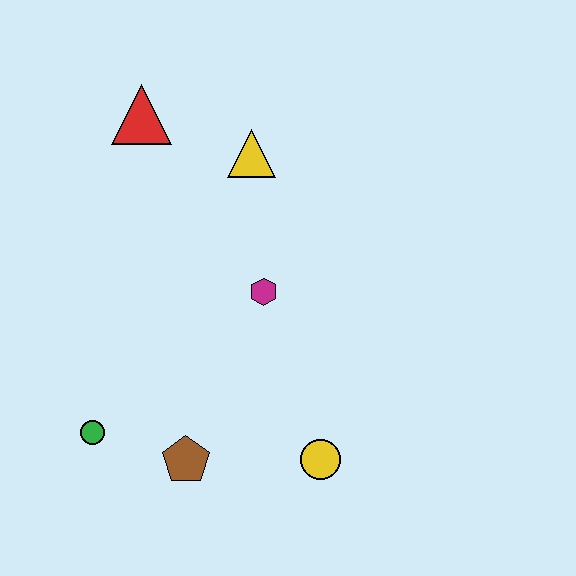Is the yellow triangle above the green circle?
Yes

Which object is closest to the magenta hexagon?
The yellow triangle is closest to the magenta hexagon.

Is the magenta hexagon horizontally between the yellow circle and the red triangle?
Yes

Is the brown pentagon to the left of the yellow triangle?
Yes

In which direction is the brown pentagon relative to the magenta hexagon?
The brown pentagon is below the magenta hexagon.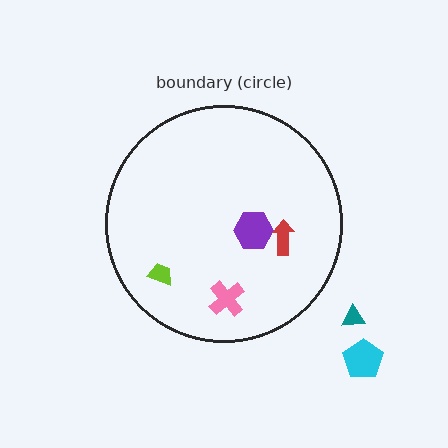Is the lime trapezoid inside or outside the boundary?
Inside.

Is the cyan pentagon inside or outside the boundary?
Outside.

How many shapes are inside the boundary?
4 inside, 2 outside.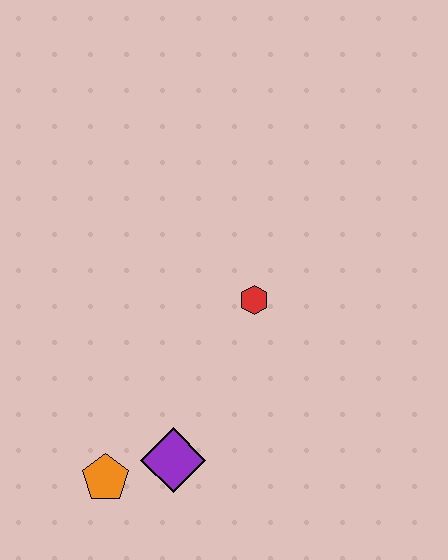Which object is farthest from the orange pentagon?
The red hexagon is farthest from the orange pentagon.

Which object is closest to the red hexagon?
The purple diamond is closest to the red hexagon.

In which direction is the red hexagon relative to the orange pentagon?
The red hexagon is above the orange pentagon.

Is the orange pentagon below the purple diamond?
Yes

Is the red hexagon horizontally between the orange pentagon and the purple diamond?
No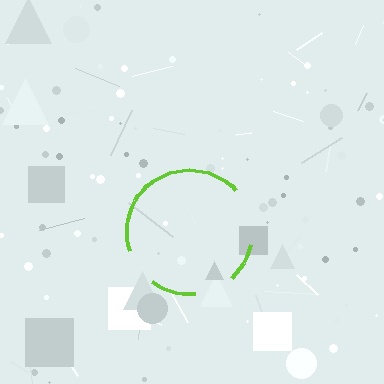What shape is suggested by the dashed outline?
The dashed outline suggests a circle.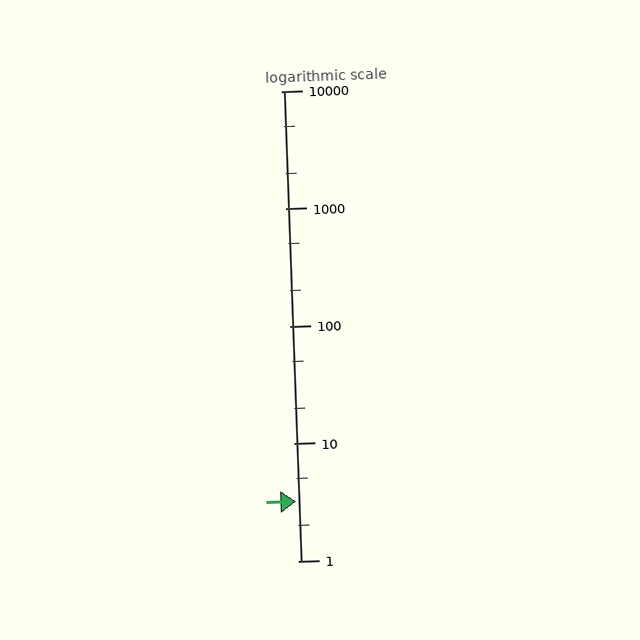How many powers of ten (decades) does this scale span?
The scale spans 4 decades, from 1 to 10000.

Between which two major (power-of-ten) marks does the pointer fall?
The pointer is between 1 and 10.